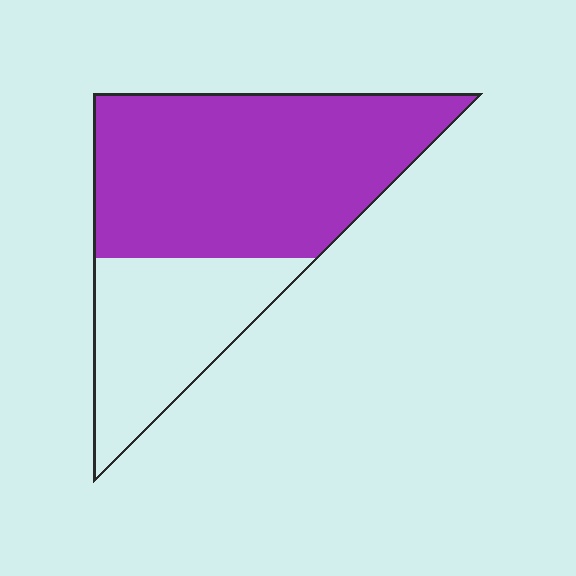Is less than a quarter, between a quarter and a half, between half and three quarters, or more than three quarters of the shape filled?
Between half and three quarters.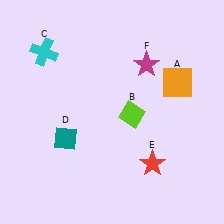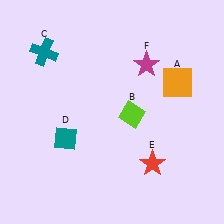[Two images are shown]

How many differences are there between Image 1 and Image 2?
There is 1 difference between the two images.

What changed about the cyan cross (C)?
In Image 1, C is cyan. In Image 2, it changed to teal.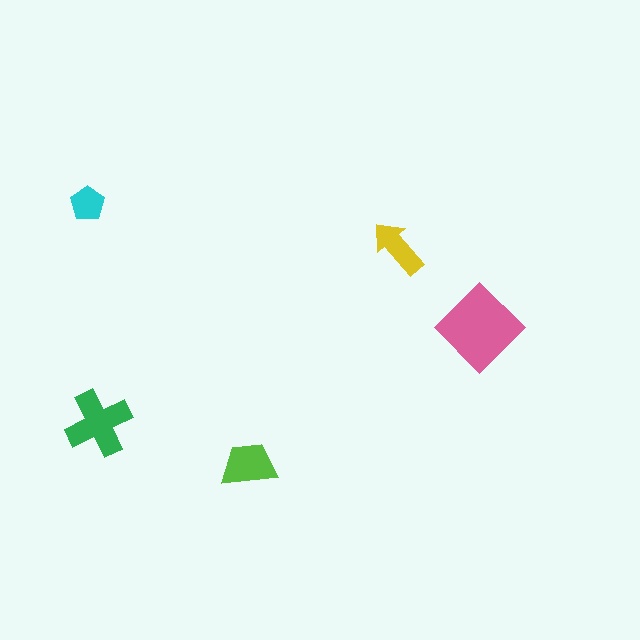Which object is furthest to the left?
The cyan pentagon is leftmost.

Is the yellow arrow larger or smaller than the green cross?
Smaller.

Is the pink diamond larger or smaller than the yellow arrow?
Larger.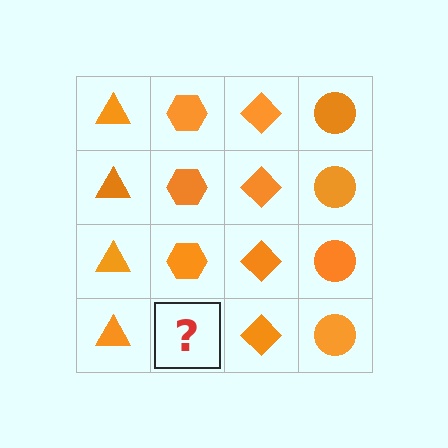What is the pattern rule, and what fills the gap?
The rule is that each column has a consistent shape. The gap should be filled with an orange hexagon.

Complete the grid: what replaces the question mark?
The question mark should be replaced with an orange hexagon.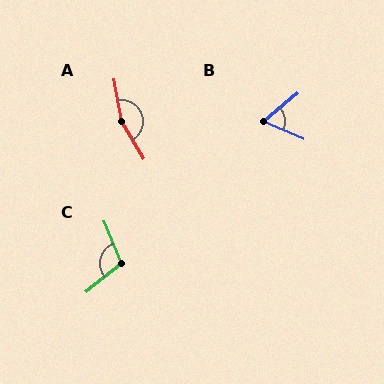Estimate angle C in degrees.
Approximately 107 degrees.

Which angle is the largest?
A, at approximately 159 degrees.